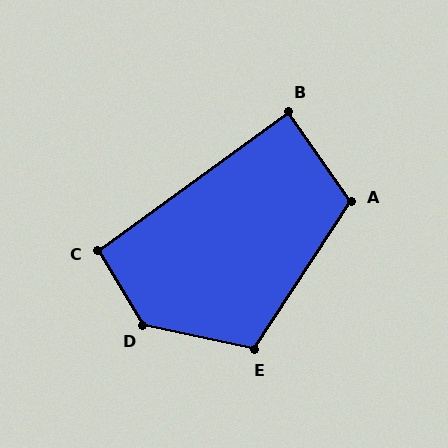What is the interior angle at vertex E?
Approximately 111 degrees (obtuse).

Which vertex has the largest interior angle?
D, at approximately 134 degrees.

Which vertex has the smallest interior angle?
B, at approximately 89 degrees.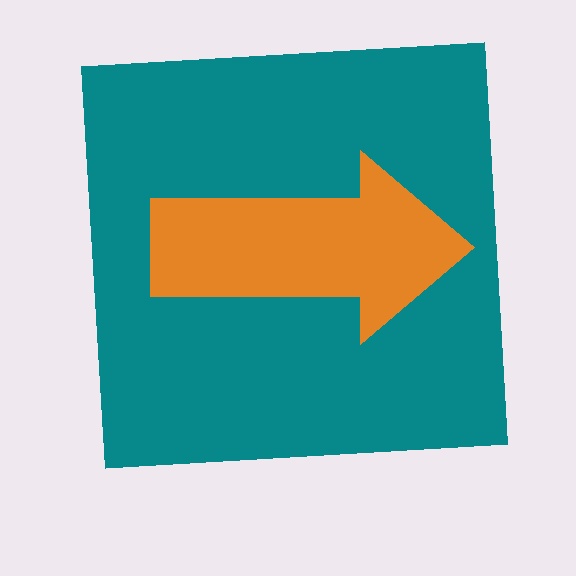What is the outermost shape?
The teal square.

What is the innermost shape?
The orange arrow.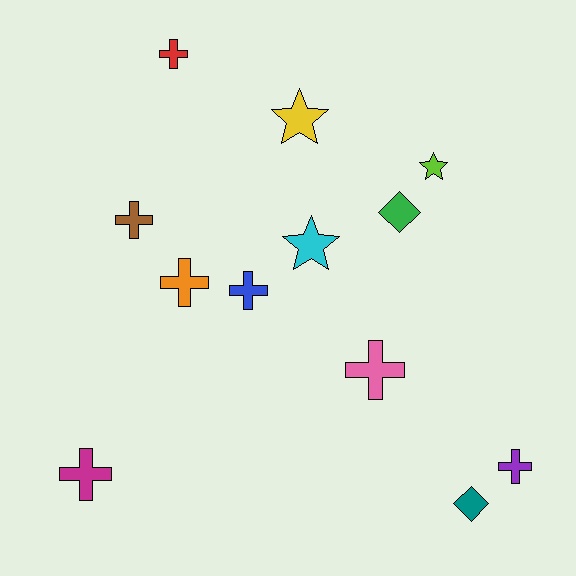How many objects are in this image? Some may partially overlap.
There are 12 objects.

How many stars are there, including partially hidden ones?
There are 3 stars.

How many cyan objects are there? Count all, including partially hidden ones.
There is 1 cyan object.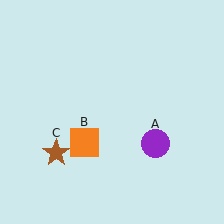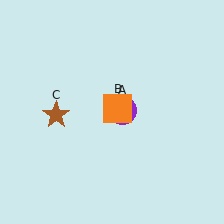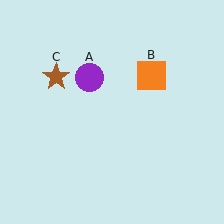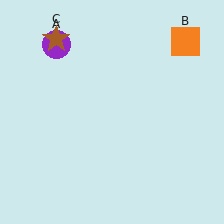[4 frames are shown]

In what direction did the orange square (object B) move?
The orange square (object B) moved up and to the right.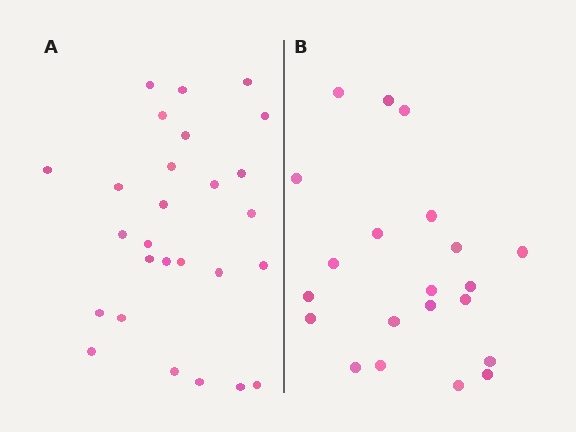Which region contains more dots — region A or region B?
Region A (the left region) has more dots.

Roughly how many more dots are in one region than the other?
Region A has about 6 more dots than region B.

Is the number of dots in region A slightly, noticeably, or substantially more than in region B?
Region A has noticeably more, but not dramatically so. The ratio is roughly 1.3 to 1.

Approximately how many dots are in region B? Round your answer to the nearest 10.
About 20 dots. (The exact count is 21, which rounds to 20.)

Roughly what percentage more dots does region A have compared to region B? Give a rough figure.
About 30% more.